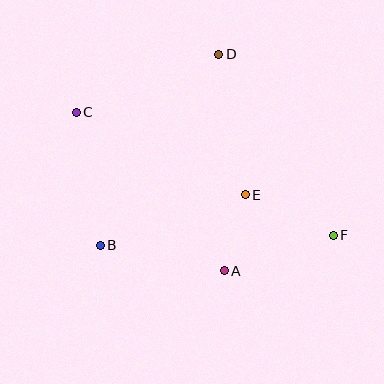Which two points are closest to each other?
Points A and E are closest to each other.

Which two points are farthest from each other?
Points C and F are farthest from each other.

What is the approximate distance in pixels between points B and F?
The distance between B and F is approximately 233 pixels.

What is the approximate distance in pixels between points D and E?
The distance between D and E is approximately 143 pixels.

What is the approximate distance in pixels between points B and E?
The distance between B and E is approximately 154 pixels.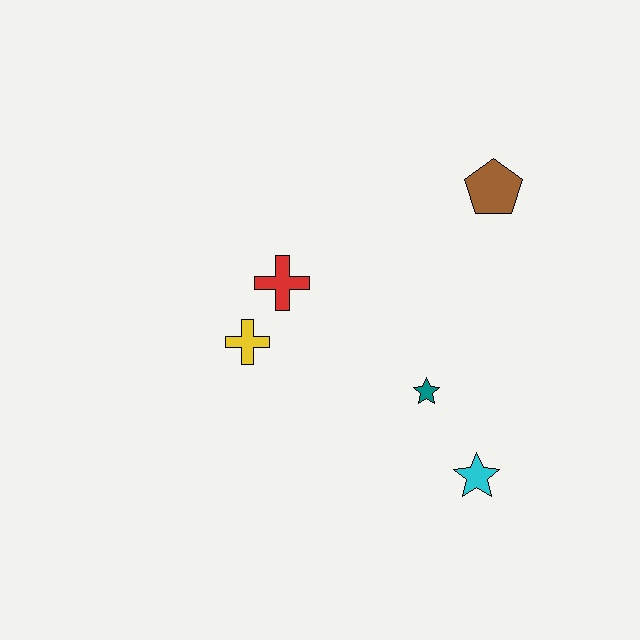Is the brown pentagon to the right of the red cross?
Yes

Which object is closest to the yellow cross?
The red cross is closest to the yellow cross.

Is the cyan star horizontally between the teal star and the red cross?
No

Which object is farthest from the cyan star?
The brown pentagon is farthest from the cyan star.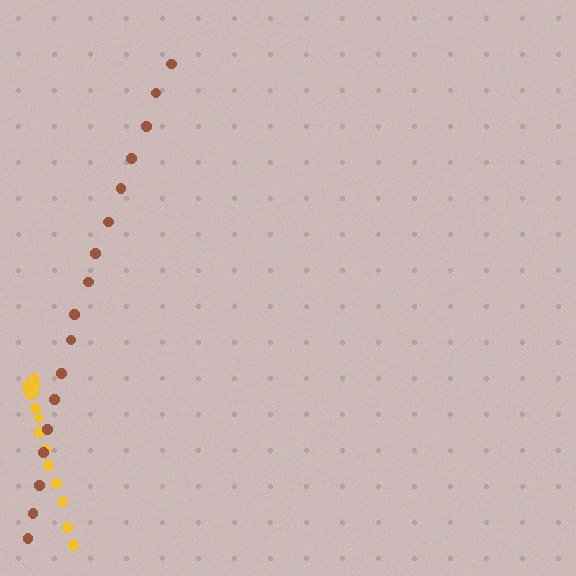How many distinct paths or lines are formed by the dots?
There are 2 distinct paths.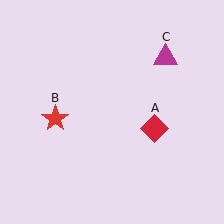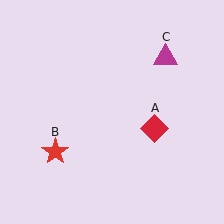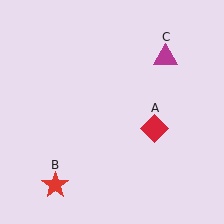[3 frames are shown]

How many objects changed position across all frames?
1 object changed position: red star (object B).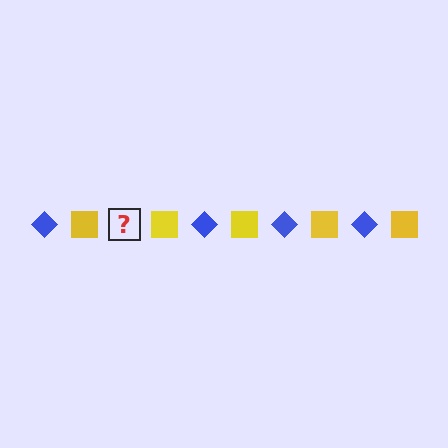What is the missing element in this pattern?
The missing element is a blue diamond.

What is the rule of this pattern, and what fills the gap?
The rule is that the pattern alternates between blue diamond and yellow square. The gap should be filled with a blue diamond.